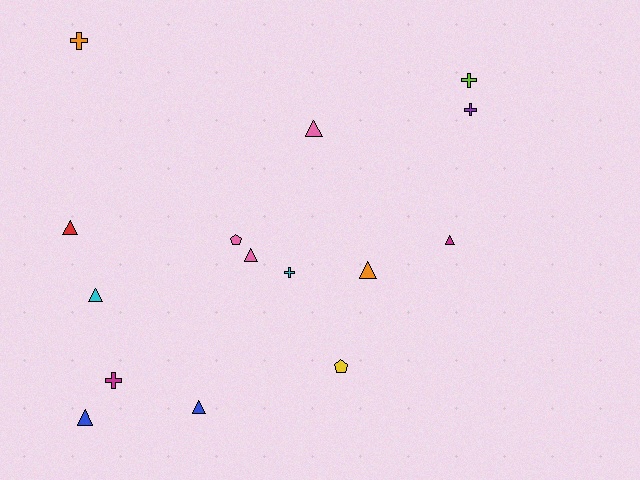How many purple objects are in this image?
There is 1 purple object.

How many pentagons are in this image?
There are 2 pentagons.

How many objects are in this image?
There are 15 objects.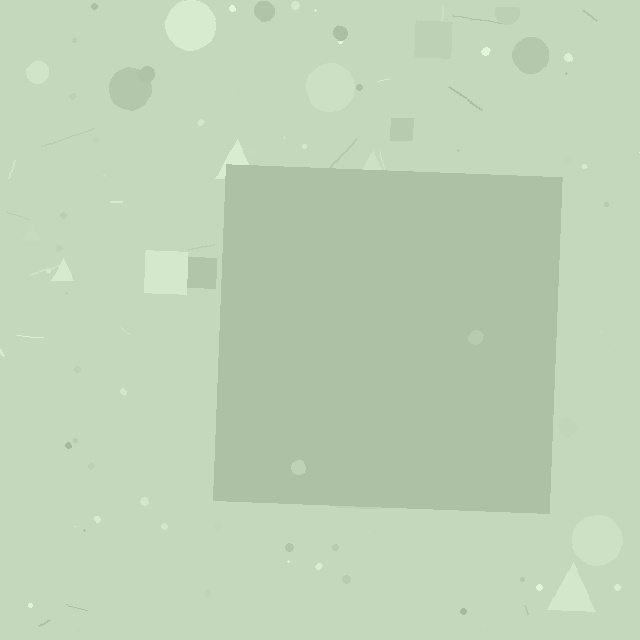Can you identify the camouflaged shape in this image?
The camouflaged shape is a square.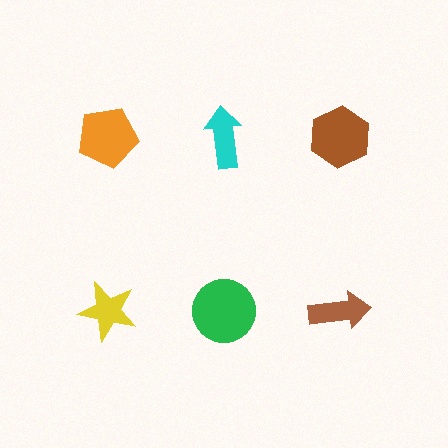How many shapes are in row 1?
3 shapes.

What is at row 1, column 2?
A cyan arrow.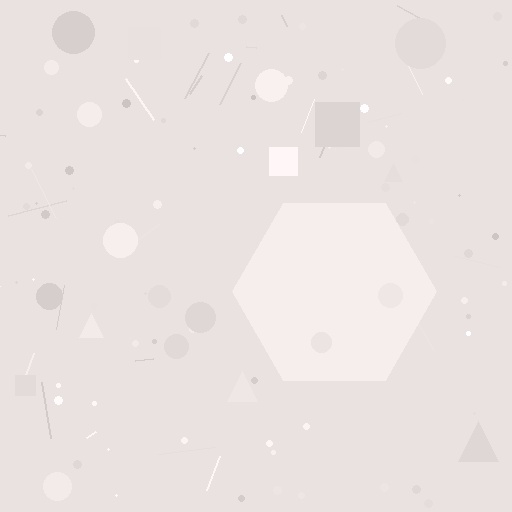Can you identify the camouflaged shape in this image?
The camouflaged shape is a hexagon.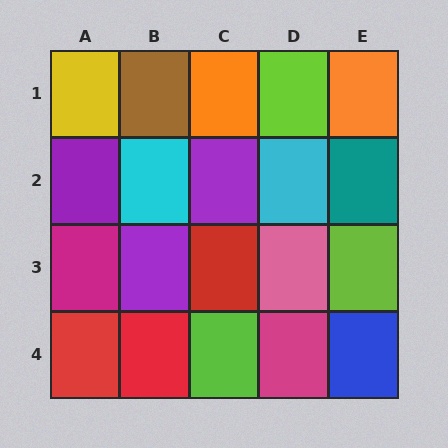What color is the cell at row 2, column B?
Cyan.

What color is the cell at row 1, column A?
Yellow.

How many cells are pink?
1 cell is pink.